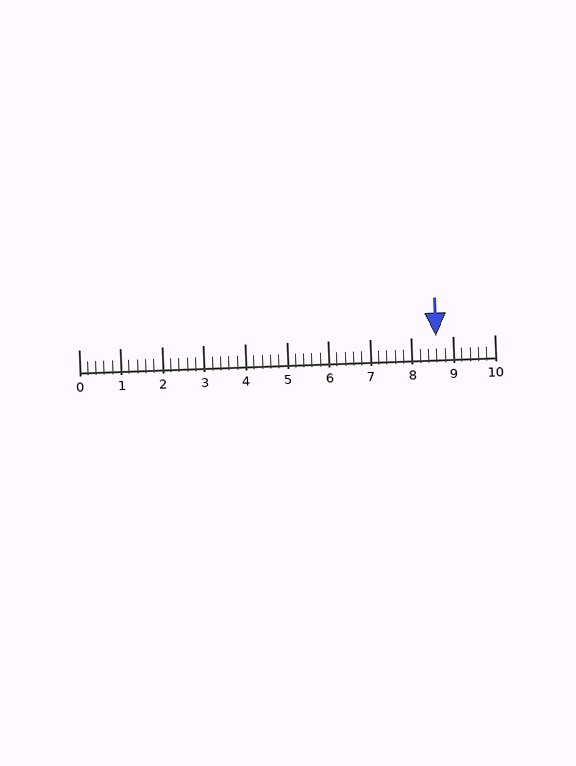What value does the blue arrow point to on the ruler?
The blue arrow points to approximately 8.6.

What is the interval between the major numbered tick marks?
The major tick marks are spaced 1 units apart.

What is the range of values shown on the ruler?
The ruler shows values from 0 to 10.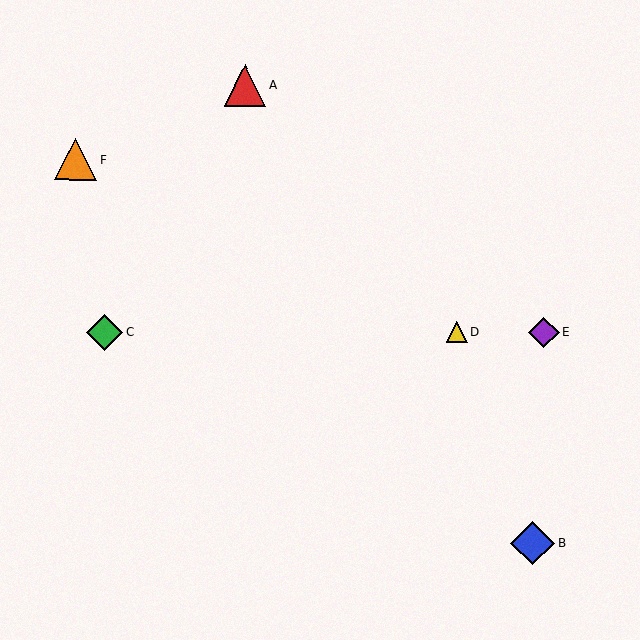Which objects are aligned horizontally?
Objects C, D, E are aligned horizontally.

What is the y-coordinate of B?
Object B is at y≈544.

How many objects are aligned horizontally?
3 objects (C, D, E) are aligned horizontally.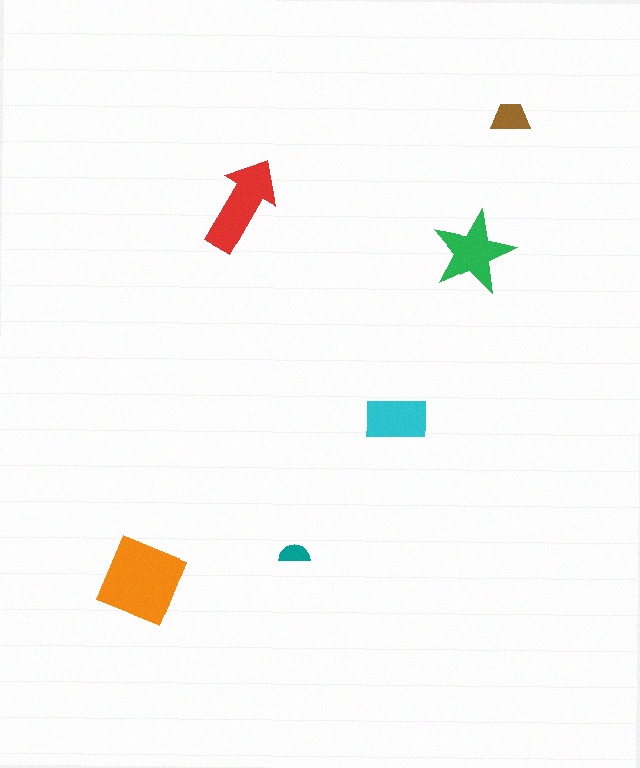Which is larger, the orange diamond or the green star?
The orange diamond.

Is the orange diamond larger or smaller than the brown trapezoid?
Larger.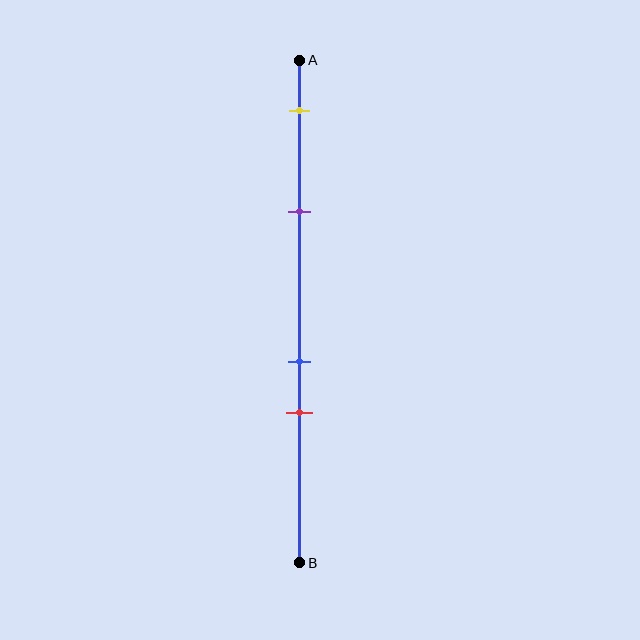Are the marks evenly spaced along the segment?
No, the marks are not evenly spaced.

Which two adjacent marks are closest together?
The blue and red marks are the closest adjacent pair.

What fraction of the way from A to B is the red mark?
The red mark is approximately 70% (0.7) of the way from A to B.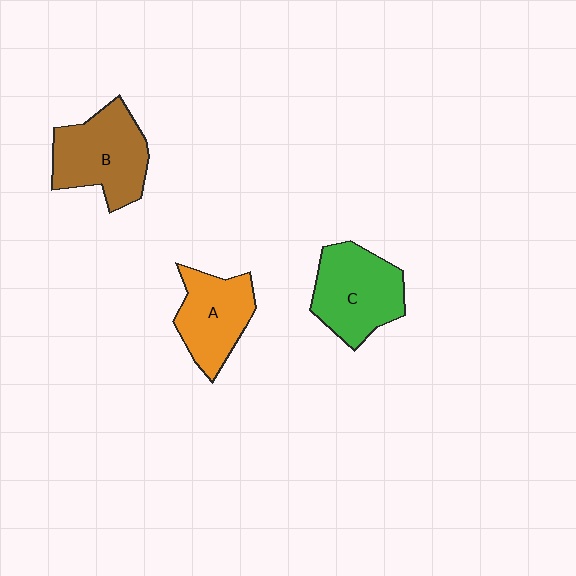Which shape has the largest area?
Shape B (brown).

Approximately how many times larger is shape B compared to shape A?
Approximately 1.2 times.